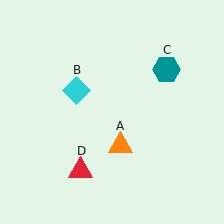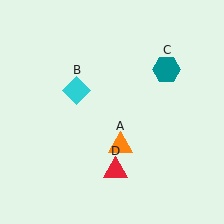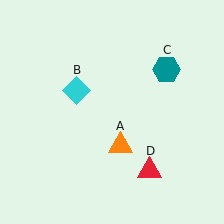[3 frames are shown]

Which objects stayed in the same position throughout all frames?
Orange triangle (object A) and cyan diamond (object B) and teal hexagon (object C) remained stationary.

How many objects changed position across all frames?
1 object changed position: red triangle (object D).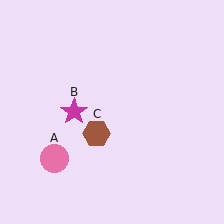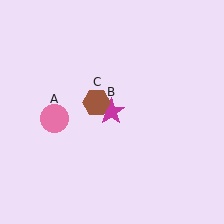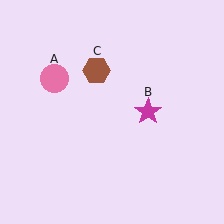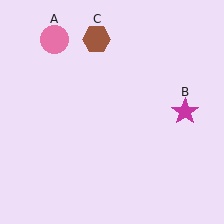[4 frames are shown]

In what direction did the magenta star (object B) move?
The magenta star (object B) moved right.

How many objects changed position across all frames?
3 objects changed position: pink circle (object A), magenta star (object B), brown hexagon (object C).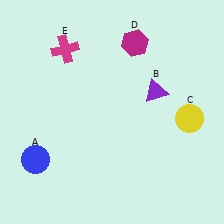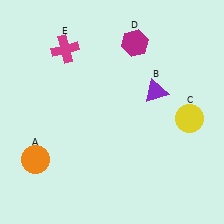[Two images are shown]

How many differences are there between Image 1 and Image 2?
There is 1 difference between the two images.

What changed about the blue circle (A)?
In Image 1, A is blue. In Image 2, it changed to orange.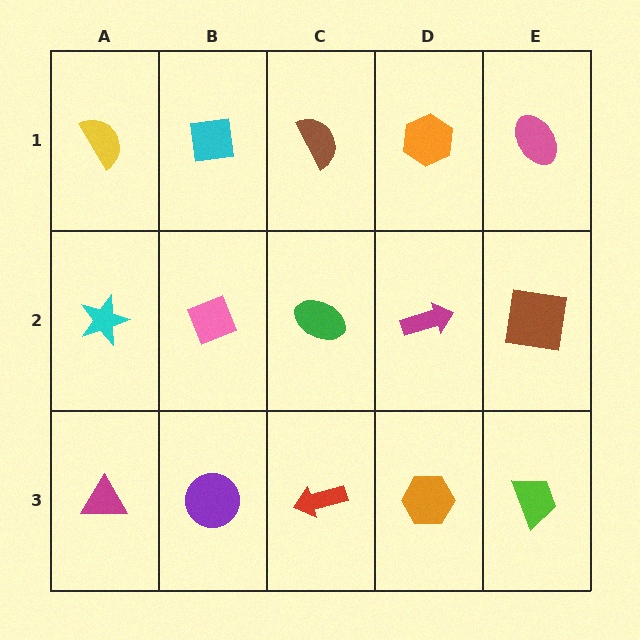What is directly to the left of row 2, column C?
A pink diamond.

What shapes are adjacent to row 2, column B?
A cyan square (row 1, column B), a purple circle (row 3, column B), a cyan star (row 2, column A), a green ellipse (row 2, column C).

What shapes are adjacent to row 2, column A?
A yellow semicircle (row 1, column A), a magenta triangle (row 3, column A), a pink diamond (row 2, column B).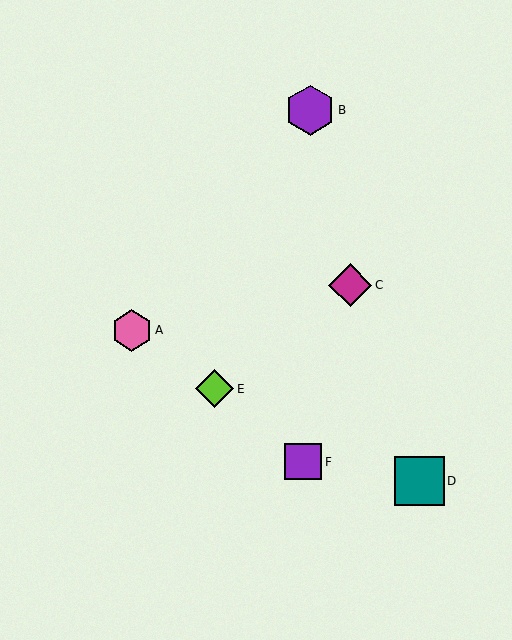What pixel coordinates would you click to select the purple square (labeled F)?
Click at (303, 462) to select the purple square F.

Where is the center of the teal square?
The center of the teal square is at (419, 481).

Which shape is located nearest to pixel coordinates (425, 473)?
The teal square (labeled D) at (419, 481) is nearest to that location.